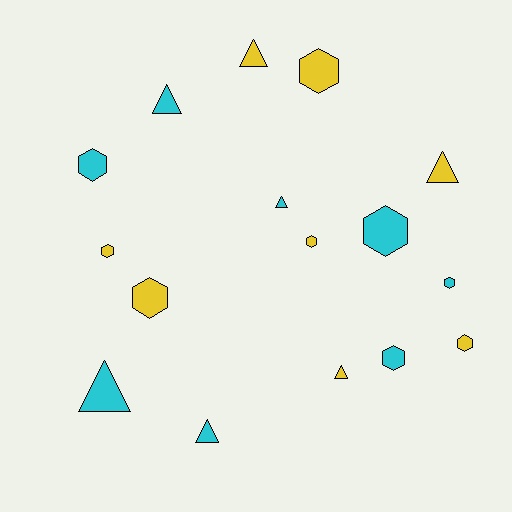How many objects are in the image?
There are 16 objects.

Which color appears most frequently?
Yellow, with 8 objects.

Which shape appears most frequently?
Hexagon, with 9 objects.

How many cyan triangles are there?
There are 4 cyan triangles.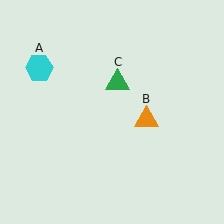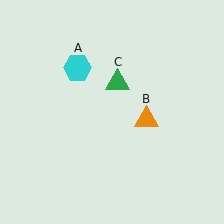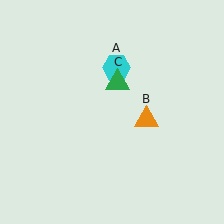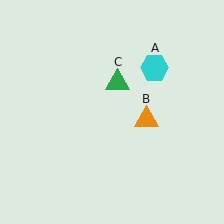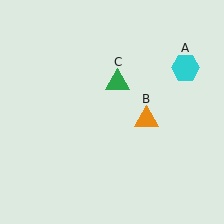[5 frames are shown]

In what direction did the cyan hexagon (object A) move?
The cyan hexagon (object A) moved right.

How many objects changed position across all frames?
1 object changed position: cyan hexagon (object A).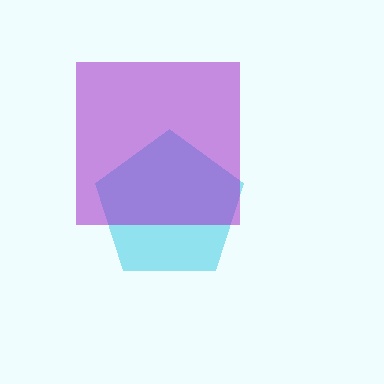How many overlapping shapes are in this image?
There are 2 overlapping shapes in the image.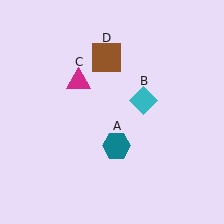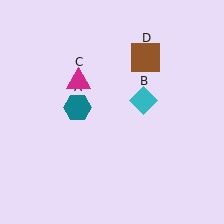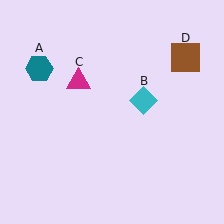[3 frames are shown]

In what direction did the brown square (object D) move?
The brown square (object D) moved right.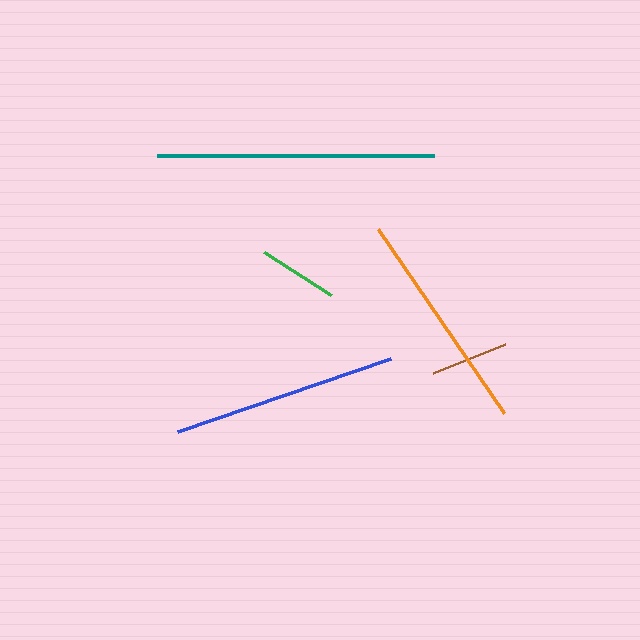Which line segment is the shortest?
The brown line is the shortest at approximately 77 pixels.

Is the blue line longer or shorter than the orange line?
The blue line is longer than the orange line.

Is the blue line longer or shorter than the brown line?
The blue line is longer than the brown line.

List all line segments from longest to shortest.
From longest to shortest: teal, blue, orange, green, brown.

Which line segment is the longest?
The teal line is the longest at approximately 278 pixels.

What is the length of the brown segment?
The brown segment is approximately 77 pixels long.